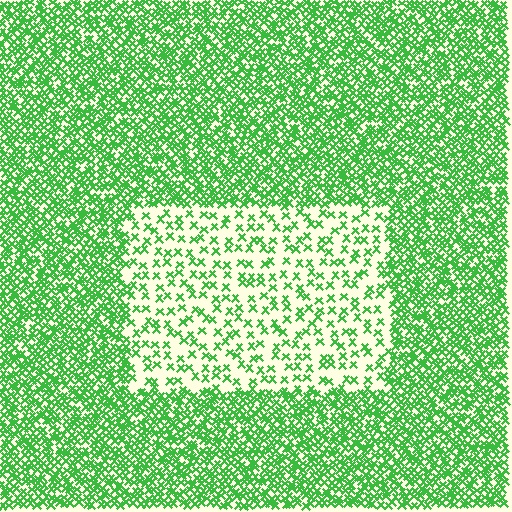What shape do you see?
I see a rectangle.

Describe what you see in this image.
The image contains small green elements arranged at two different densities. A rectangle-shaped region is visible where the elements are less densely packed than the surrounding area.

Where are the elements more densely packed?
The elements are more densely packed outside the rectangle boundary.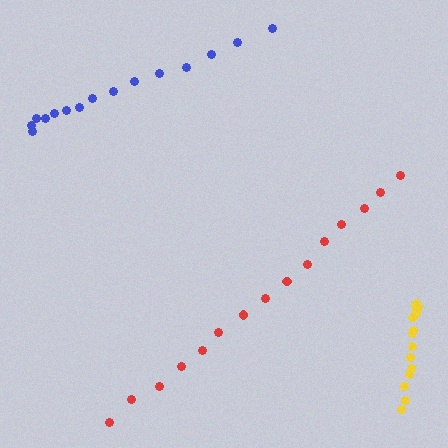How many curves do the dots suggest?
There are 3 distinct paths.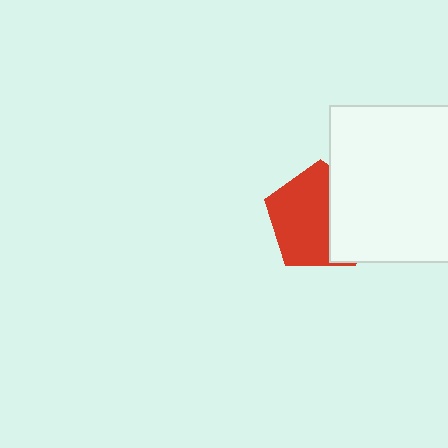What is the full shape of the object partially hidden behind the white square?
The partially hidden object is a red pentagon.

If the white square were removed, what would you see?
You would see the complete red pentagon.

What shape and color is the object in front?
The object in front is a white square.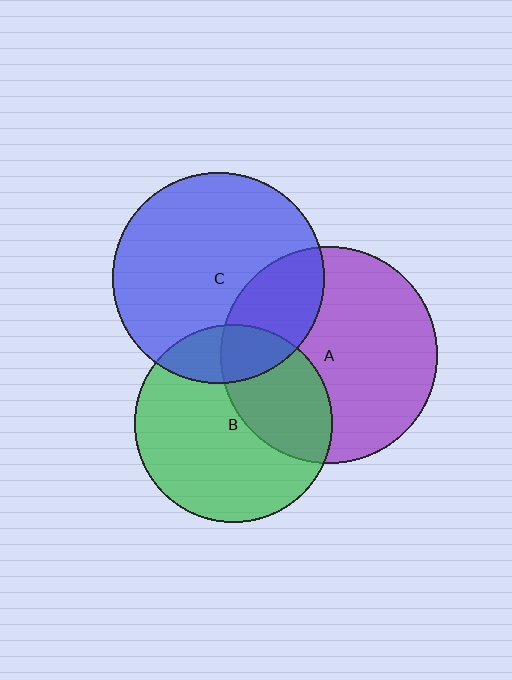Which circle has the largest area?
Circle A (purple).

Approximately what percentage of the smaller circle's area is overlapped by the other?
Approximately 20%.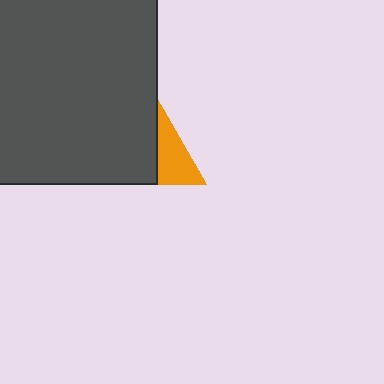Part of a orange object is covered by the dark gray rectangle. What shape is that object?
It is a triangle.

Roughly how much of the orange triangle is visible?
A small part of it is visible (roughly 31%).